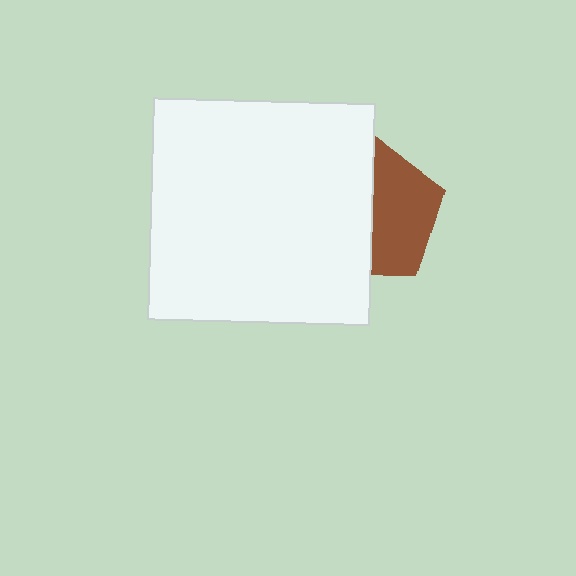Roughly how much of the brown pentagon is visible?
About half of it is visible (roughly 49%).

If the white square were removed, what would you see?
You would see the complete brown pentagon.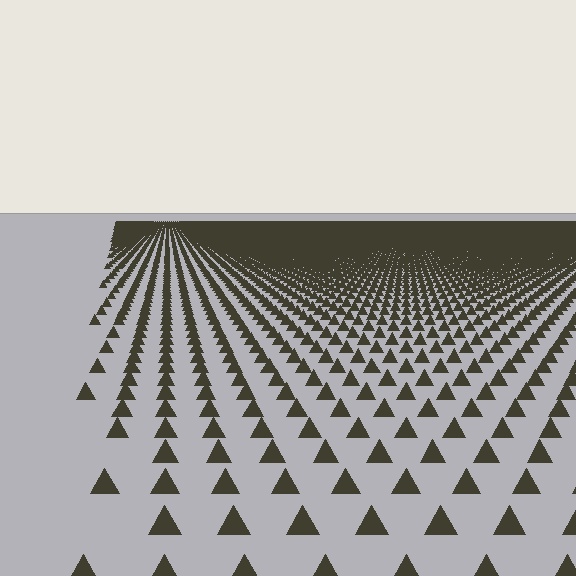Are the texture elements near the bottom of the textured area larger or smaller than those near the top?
Larger. Near the bottom, elements are closer to the viewer and appear at a bigger on-screen size.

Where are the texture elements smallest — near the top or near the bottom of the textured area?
Near the top.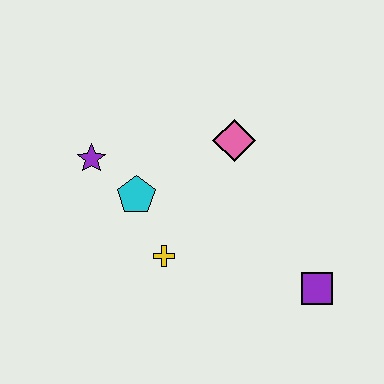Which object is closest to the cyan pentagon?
The purple star is closest to the cyan pentagon.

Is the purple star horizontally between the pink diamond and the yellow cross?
No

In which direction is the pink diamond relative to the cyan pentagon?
The pink diamond is to the right of the cyan pentagon.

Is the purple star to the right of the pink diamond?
No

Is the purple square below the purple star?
Yes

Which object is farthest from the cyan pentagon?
The purple square is farthest from the cyan pentagon.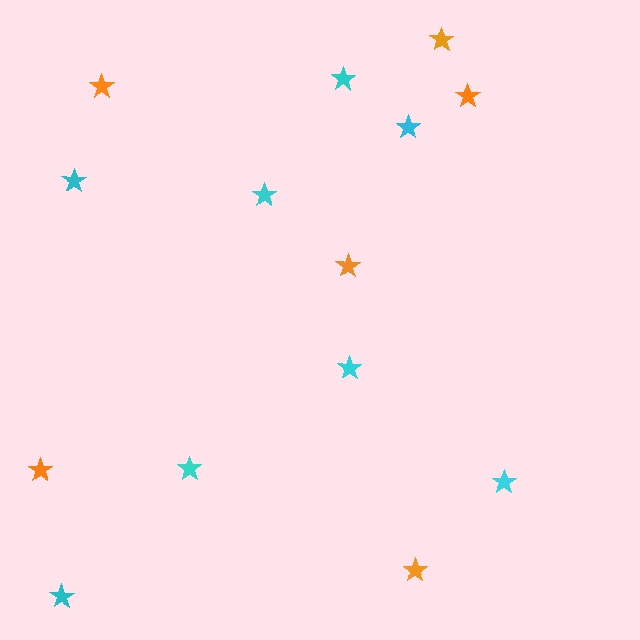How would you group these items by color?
There are 2 groups: one group of orange stars (6) and one group of cyan stars (8).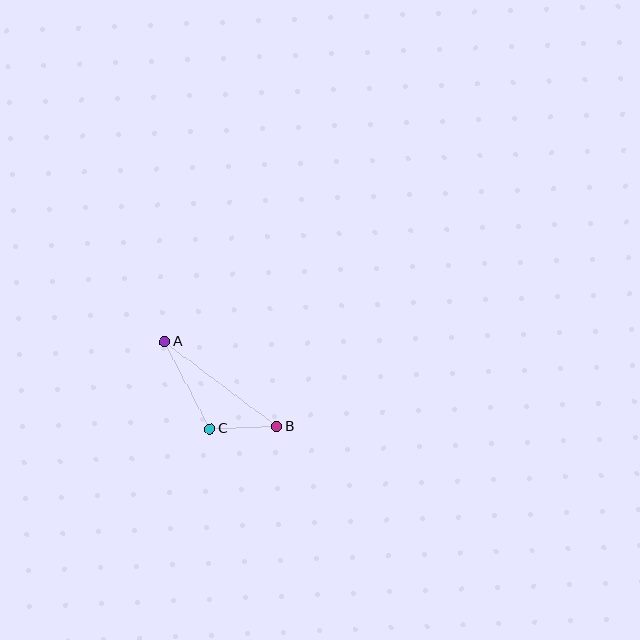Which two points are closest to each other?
Points B and C are closest to each other.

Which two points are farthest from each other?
Points A and B are farthest from each other.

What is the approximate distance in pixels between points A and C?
The distance between A and C is approximately 98 pixels.